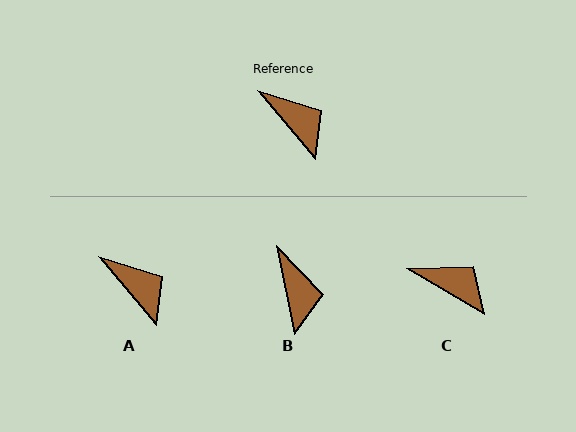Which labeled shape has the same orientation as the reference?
A.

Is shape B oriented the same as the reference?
No, it is off by about 28 degrees.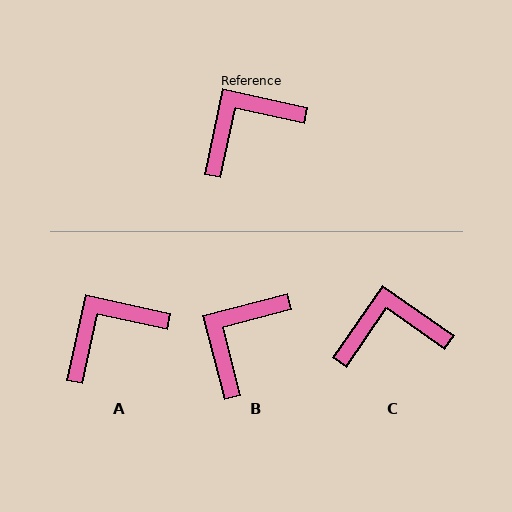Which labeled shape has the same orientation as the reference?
A.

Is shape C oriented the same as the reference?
No, it is off by about 23 degrees.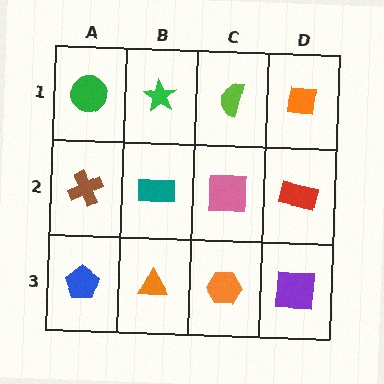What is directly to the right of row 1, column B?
A lime semicircle.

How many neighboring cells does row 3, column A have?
2.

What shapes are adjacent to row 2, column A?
A green circle (row 1, column A), a blue pentagon (row 3, column A), a teal rectangle (row 2, column B).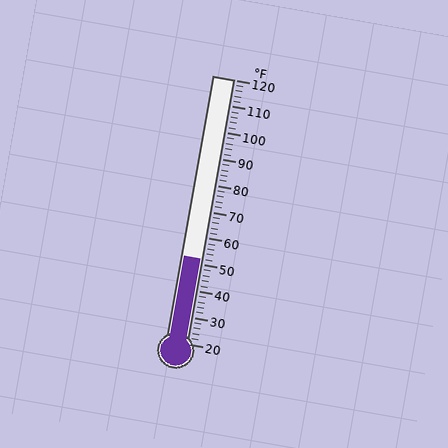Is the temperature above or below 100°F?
The temperature is below 100°F.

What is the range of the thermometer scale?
The thermometer scale ranges from 20°F to 120°F.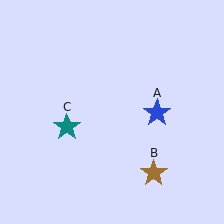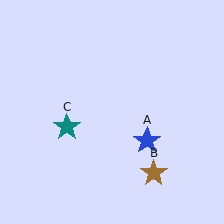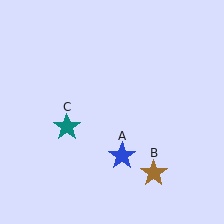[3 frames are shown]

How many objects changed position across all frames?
1 object changed position: blue star (object A).